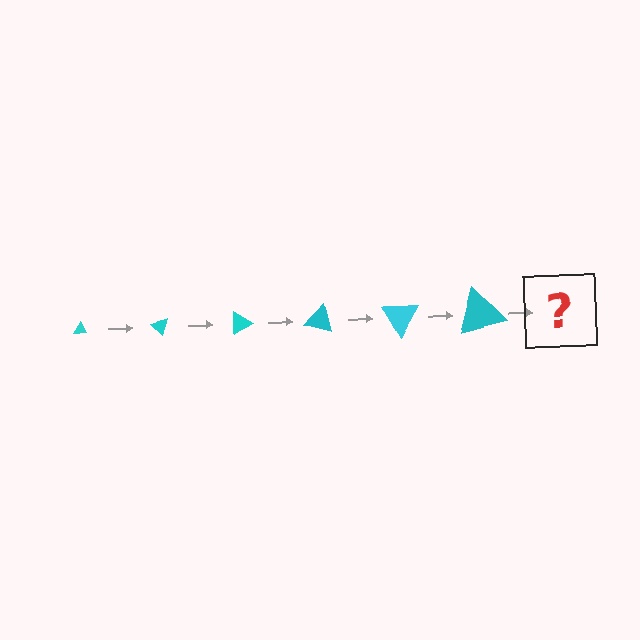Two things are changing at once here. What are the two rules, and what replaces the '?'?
The two rules are that the triangle grows larger each step and it rotates 45 degrees each step. The '?' should be a triangle, larger than the previous one and rotated 270 degrees from the start.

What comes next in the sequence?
The next element should be a triangle, larger than the previous one and rotated 270 degrees from the start.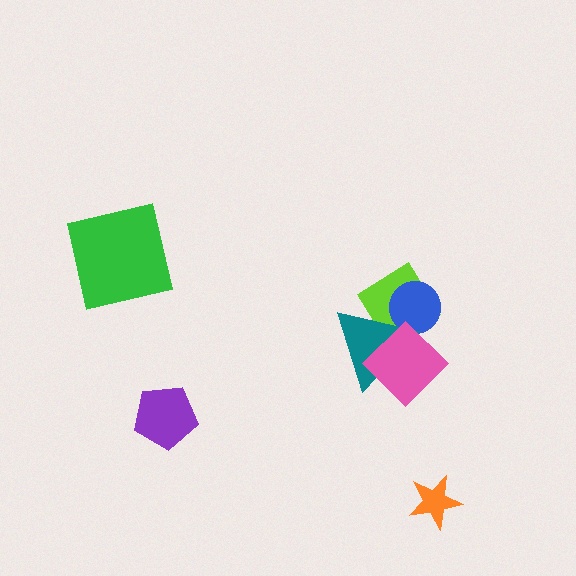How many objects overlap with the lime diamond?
3 objects overlap with the lime diamond.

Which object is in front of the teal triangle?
The pink diamond is in front of the teal triangle.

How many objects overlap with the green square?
0 objects overlap with the green square.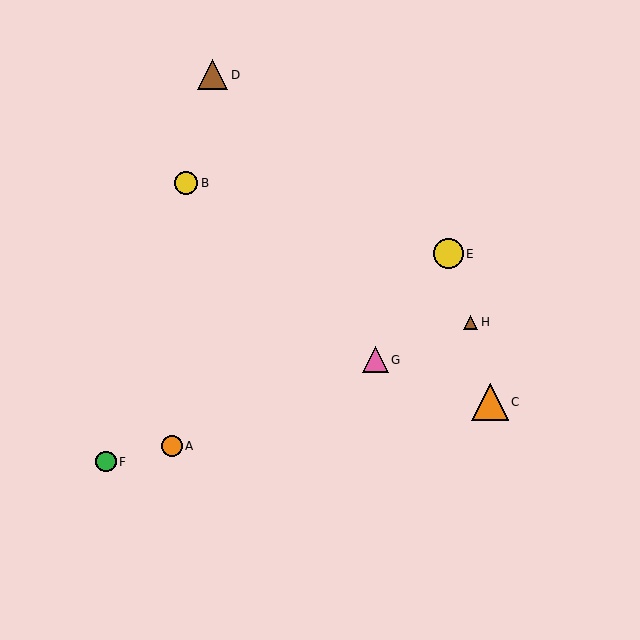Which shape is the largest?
The orange triangle (labeled C) is the largest.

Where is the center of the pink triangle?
The center of the pink triangle is at (375, 360).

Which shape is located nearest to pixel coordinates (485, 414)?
The orange triangle (labeled C) at (490, 402) is nearest to that location.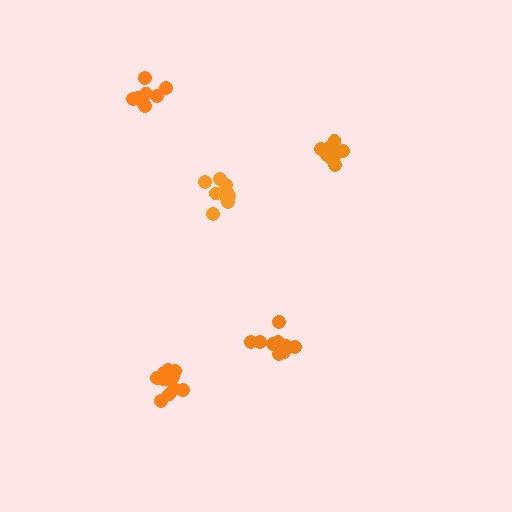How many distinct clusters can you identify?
There are 5 distinct clusters.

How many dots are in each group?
Group 1: 9 dots, Group 2: 10 dots, Group 3: 12 dots, Group 4: 11 dots, Group 5: 8 dots (50 total).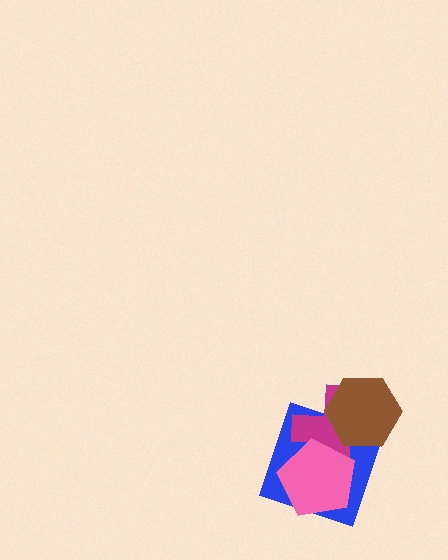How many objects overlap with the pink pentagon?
2 objects overlap with the pink pentagon.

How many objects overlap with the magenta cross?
3 objects overlap with the magenta cross.